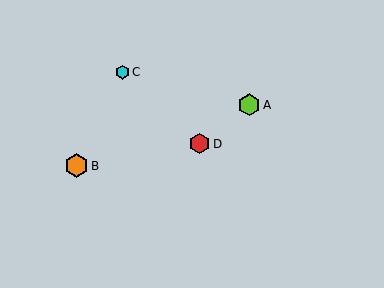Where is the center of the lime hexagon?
The center of the lime hexagon is at (249, 105).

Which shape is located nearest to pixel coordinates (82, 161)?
The orange hexagon (labeled B) at (77, 166) is nearest to that location.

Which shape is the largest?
The orange hexagon (labeled B) is the largest.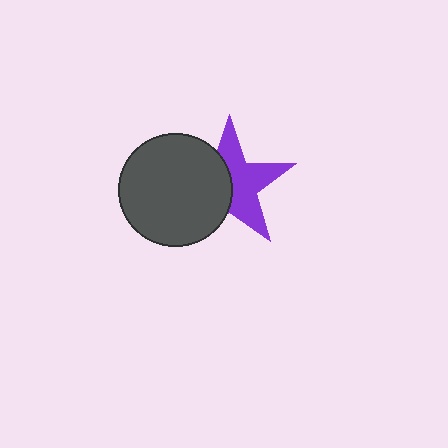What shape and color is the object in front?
The object in front is a dark gray circle.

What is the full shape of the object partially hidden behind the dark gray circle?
The partially hidden object is a purple star.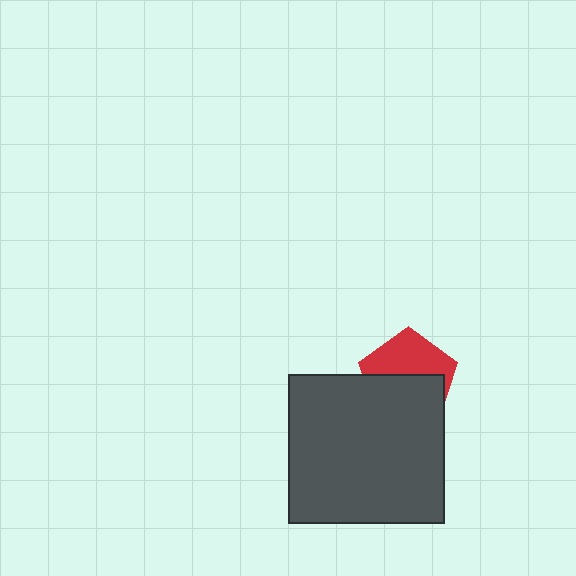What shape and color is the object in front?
The object in front is a dark gray rectangle.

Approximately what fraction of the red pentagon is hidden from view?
Roughly 55% of the red pentagon is hidden behind the dark gray rectangle.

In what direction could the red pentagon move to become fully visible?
The red pentagon could move up. That would shift it out from behind the dark gray rectangle entirely.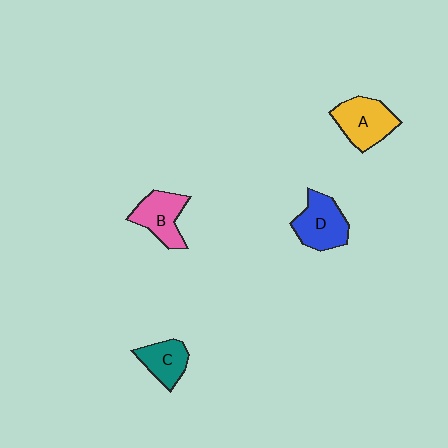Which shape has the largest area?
Shape A (yellow).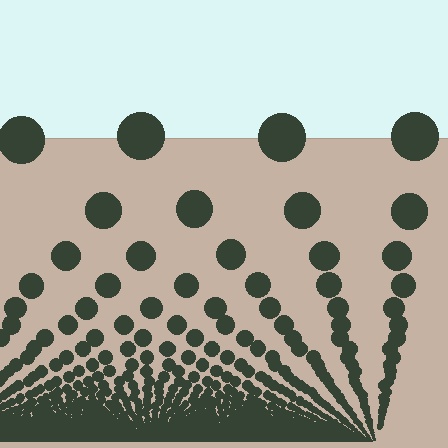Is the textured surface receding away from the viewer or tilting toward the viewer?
The surface appears to tilt toward the viewer. Texture elements get larger and sparser toward the top.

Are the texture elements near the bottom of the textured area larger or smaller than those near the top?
Smaller. The gradient is inverted — elements near the bottom are smaller and denser.